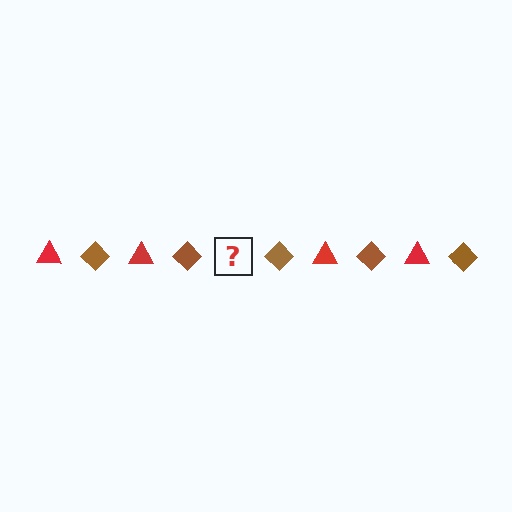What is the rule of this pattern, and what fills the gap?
The rule is that the pattern alternates between red triangle and brown diamond. The gap should be filled with a red triangle.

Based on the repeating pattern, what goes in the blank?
The blank should be a red triangle.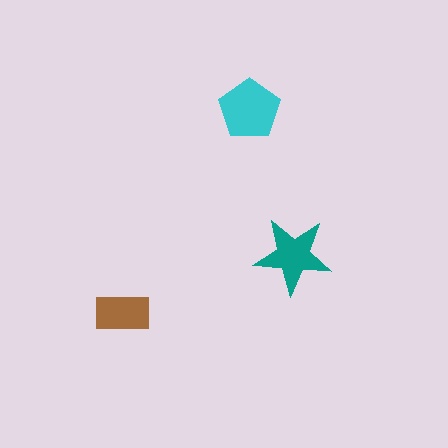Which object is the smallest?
The brown rectangle.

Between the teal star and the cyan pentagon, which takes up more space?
The cyan pentagon.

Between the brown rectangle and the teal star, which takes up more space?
The teal star.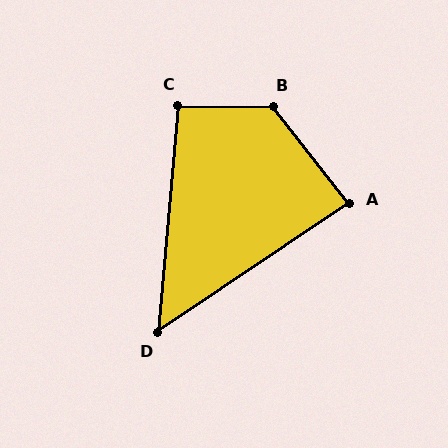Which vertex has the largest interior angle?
B, at approximately 129 degrees.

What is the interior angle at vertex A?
Approximately 86 degrees (approximately right).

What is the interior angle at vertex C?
Approximately 94 degrees (approximately right).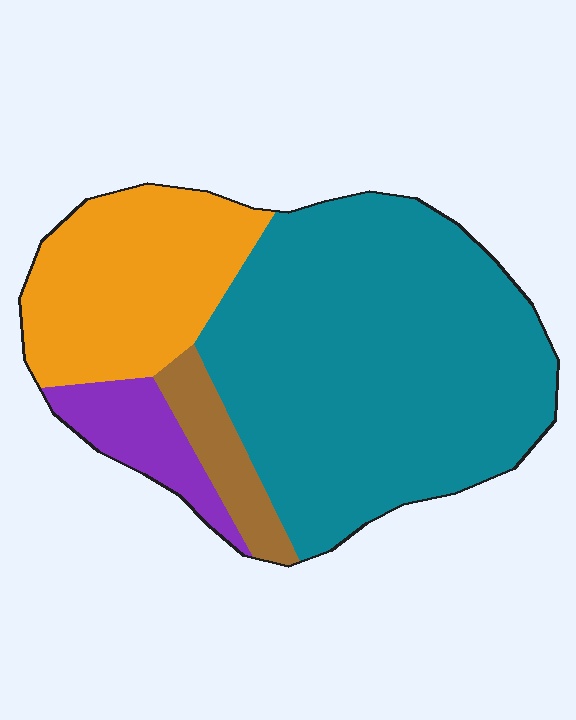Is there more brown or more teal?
Teal.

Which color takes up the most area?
Teal, at roughly 60%.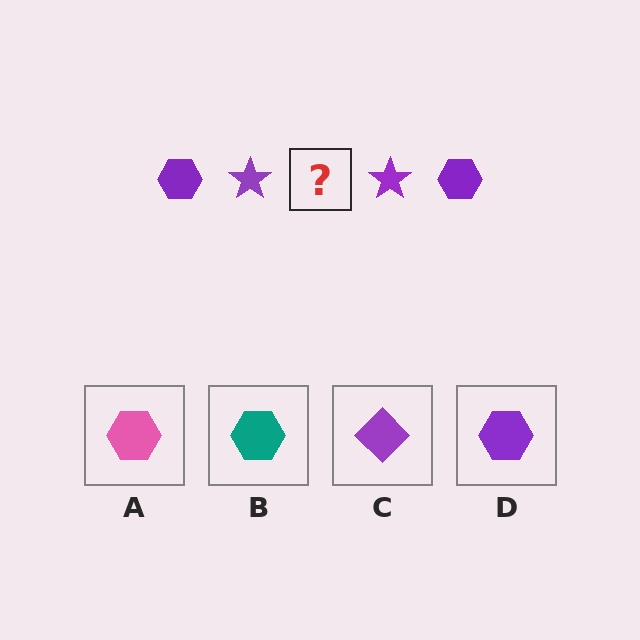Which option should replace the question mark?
Option D.